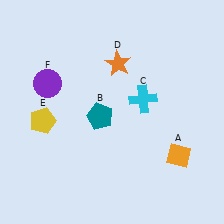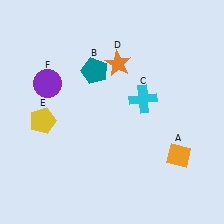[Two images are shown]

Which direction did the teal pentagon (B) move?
The teal pentagon (B) moved up.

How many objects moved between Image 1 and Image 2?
1 object moved between the two images.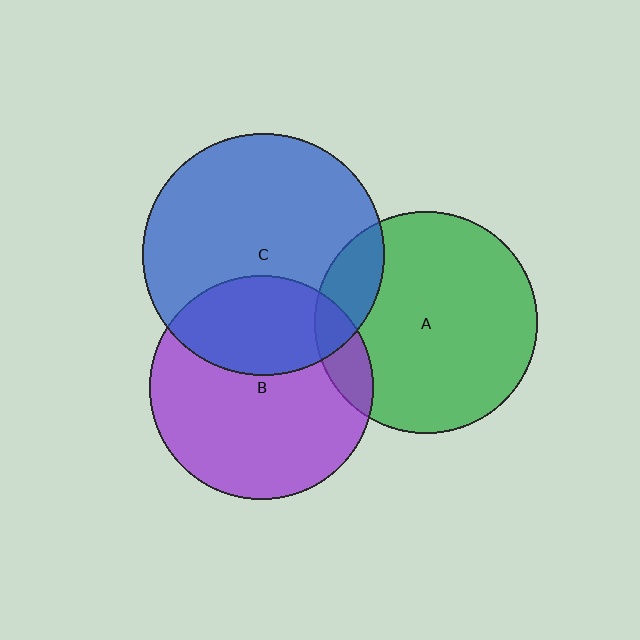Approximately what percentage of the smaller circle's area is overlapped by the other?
Approximately 35%.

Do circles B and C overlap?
Yes.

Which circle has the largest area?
Circle C (blue).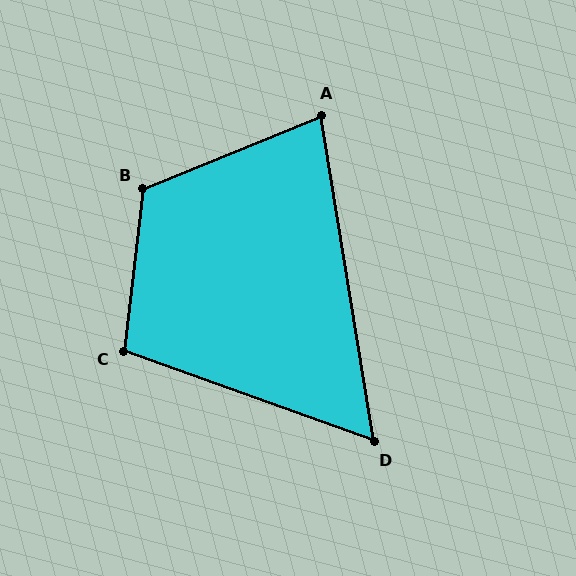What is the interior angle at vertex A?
Approximately 77 degrees (acute).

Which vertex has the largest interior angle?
B, at approximately 119 degrees.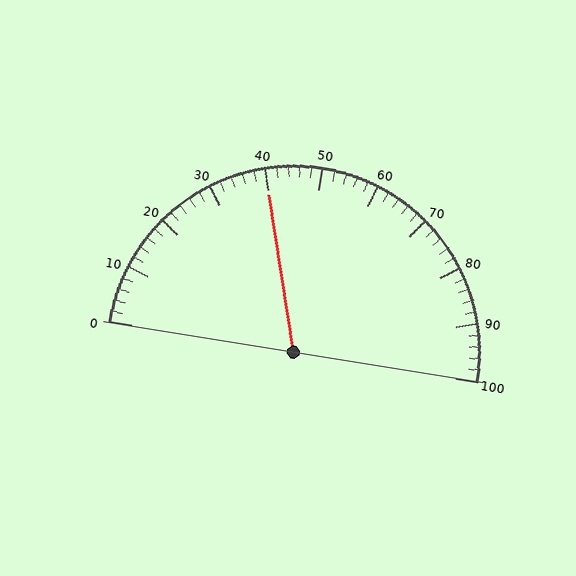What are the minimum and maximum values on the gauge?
The gauge ranges from 0 to 100.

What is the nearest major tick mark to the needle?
The nearest major tick mark is 40.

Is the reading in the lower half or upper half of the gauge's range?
The reading is in the lower half of the range (0 to 100).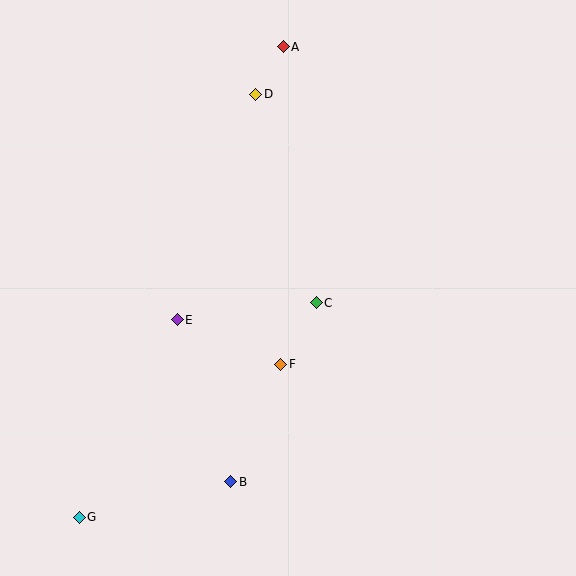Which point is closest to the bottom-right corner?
Point B is closest to the bottom-right corner.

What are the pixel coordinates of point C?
Point C is at (316, 303).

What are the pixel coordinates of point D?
Point D is at (256, 94).